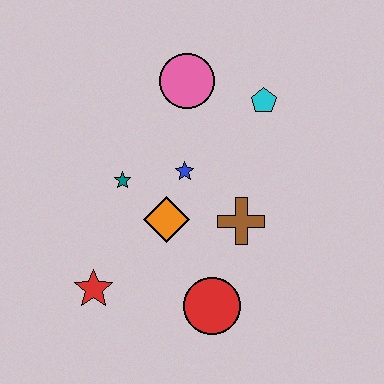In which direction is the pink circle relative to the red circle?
The pink circle is above the red circle.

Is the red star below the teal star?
Yes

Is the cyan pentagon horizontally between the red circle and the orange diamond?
No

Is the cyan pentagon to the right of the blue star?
Yes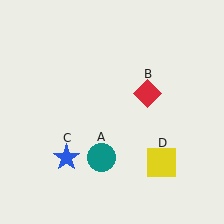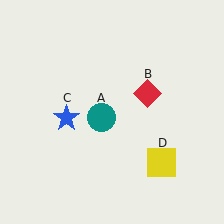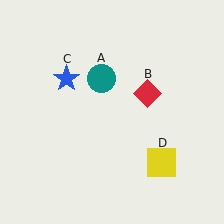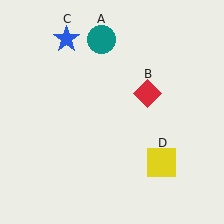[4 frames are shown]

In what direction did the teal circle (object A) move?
The teal circle (object A) moved up.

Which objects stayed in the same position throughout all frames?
Red diamond (object B) and yellow square (object D) remained stationary.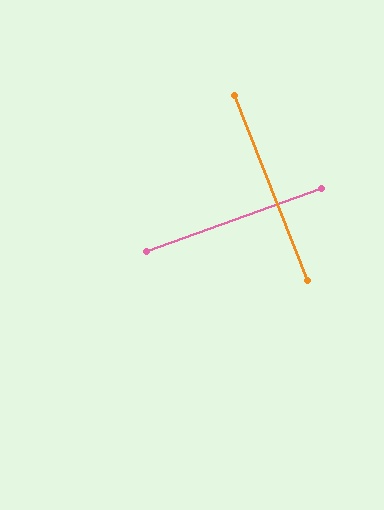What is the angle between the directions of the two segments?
Approximately 88 degrees.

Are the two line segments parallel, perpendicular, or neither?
Perpendicular — they meet at approximately 88°.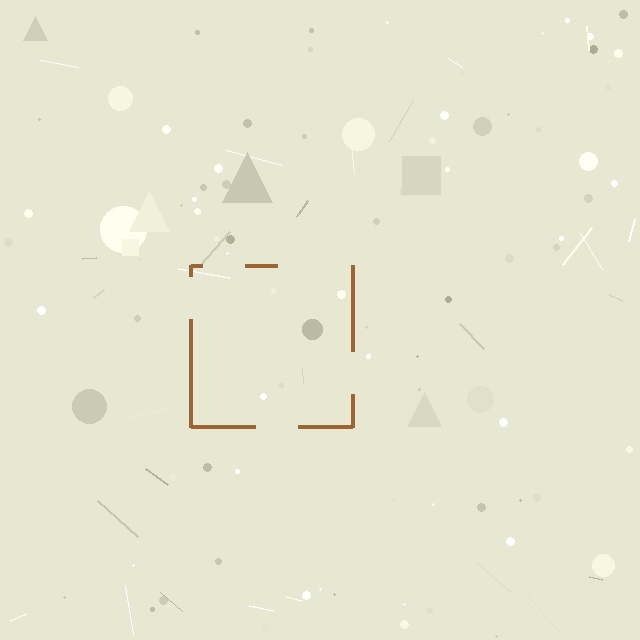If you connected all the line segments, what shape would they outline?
They would outline a square.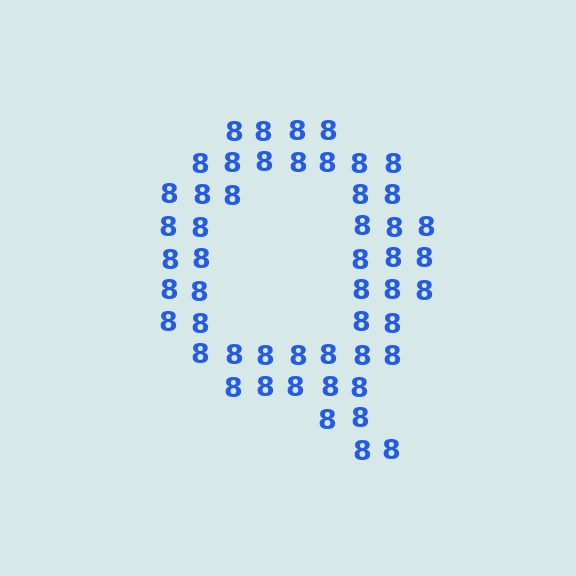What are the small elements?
The small elements are digit 8's.